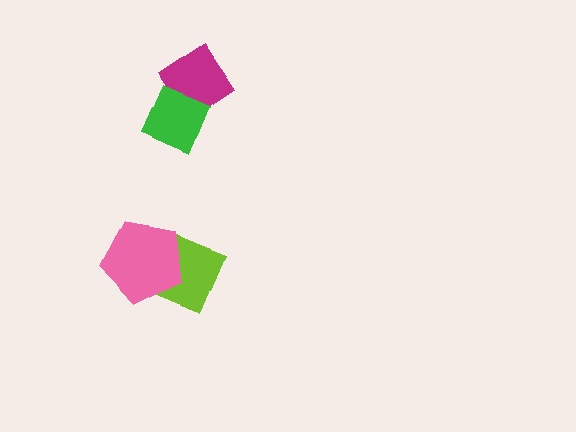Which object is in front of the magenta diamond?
The green diamond is in front of the magenta diamond.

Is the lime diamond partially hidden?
Yes, it is partially covered by another shape.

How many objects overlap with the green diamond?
1 object overlaps with the green diamond.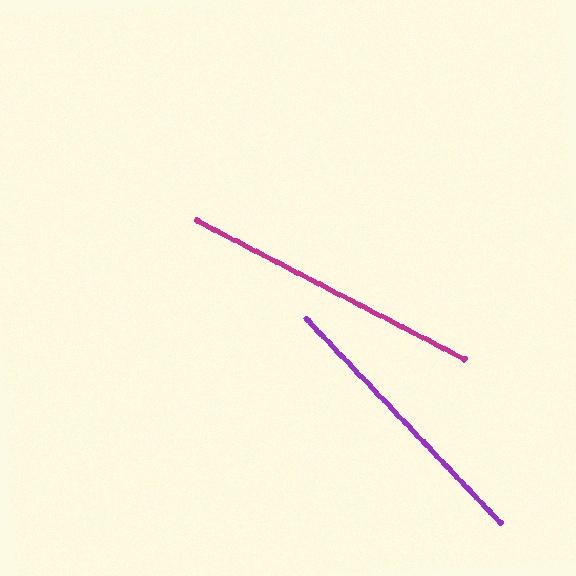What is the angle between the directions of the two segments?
Approximately 19 degrees.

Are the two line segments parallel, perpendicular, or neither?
Neither parallel nor perpendicular — they differ by about 19°.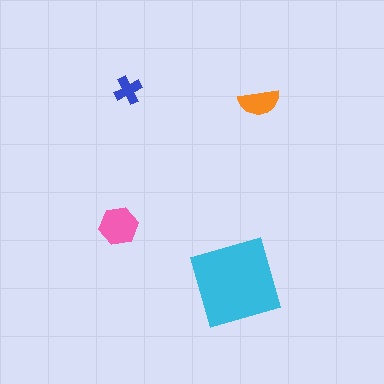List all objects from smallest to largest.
The blue cross, the orange semicircle, the pink hexagon, the cyan square.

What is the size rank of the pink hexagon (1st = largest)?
2nd.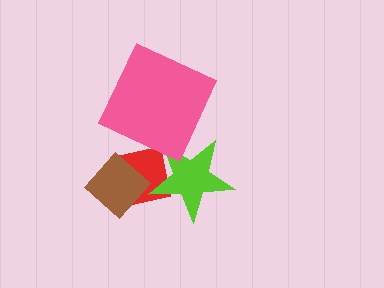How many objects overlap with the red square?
2 objects overlap with the red square.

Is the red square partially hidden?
Yes, it is partially covered by another shape.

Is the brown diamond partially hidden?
No, no other shape covers it.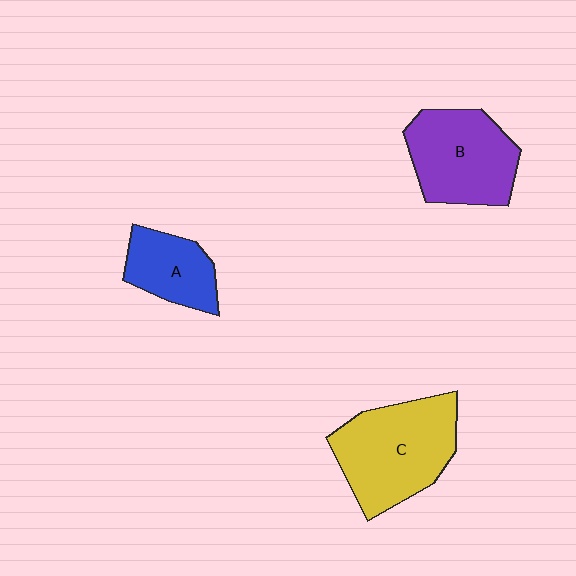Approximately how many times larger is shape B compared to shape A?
Approximately 1.6 times.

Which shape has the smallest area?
Shape A (blue).